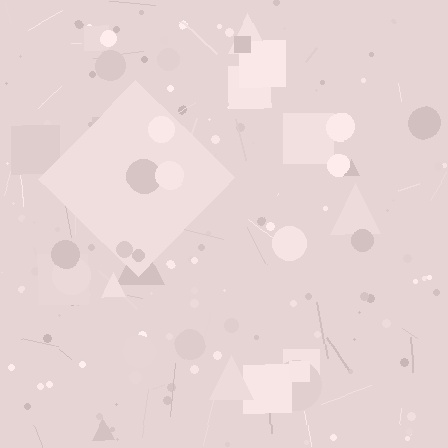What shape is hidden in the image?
A diamond is hidden in the image.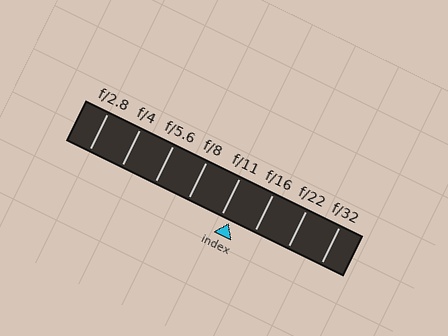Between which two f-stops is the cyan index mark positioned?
The index mark is between f/11 and f/16.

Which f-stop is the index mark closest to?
The index mark is closest to f/11.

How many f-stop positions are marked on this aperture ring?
There are 8 f-stop positions marked.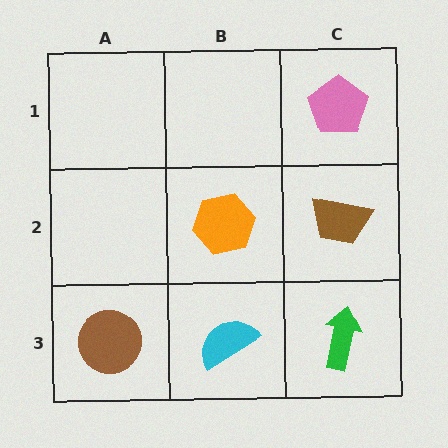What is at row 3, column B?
A cyan semicircle.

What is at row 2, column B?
An orange hexagon.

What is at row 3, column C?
A green arrow.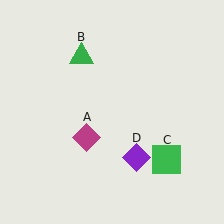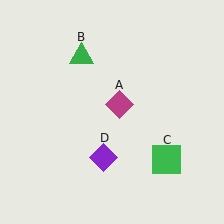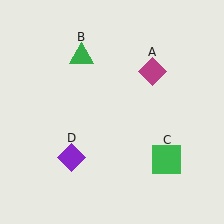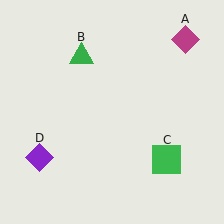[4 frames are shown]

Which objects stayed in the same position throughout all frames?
Green triangle (object B) and green square (object C) remained stationary.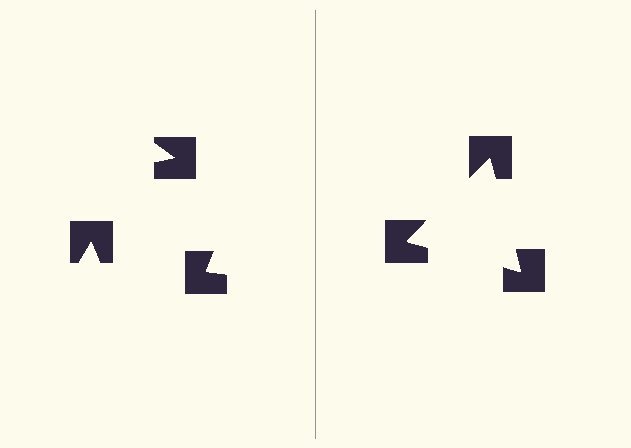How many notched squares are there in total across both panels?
6 — 3 on each side.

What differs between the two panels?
The notched squares are positioned identically on both sides; only the wedge orientations differ. On the right they align to a triangle; on the left they are misaligned.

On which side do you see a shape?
An illusory triangle appears on the right side. On the left side the wedge cuts are rotated, so no coherent shape forms.